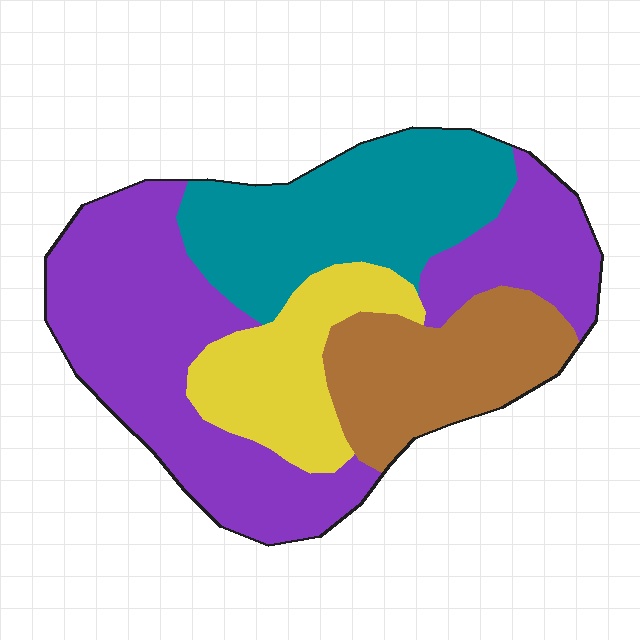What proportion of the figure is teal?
Teal takes up about one quarter (1/4) of the figure.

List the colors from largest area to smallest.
From largest to smallest: purple, teal, brown, yellow.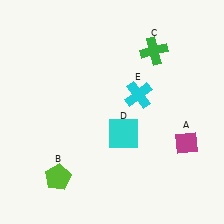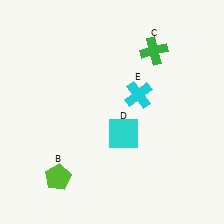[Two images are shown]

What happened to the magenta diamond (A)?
The magenta diamond (A) was removed in Image 2. It was in the bottom-right area of Image 1.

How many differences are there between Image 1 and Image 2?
There is 1 difference between the two images.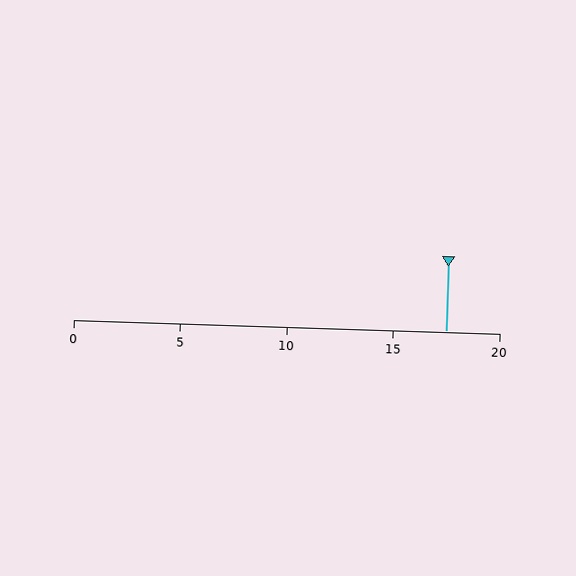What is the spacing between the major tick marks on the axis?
The major ticks are spaced 5 apart.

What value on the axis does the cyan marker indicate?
The marker indicates approximately 17.5.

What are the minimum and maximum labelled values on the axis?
The axis runs from 0 to 20.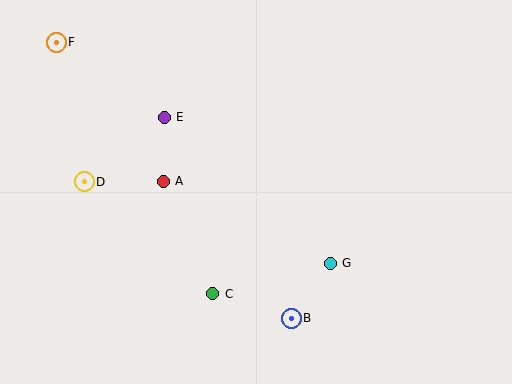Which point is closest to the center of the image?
Point A at (163, 181) is closest to the center.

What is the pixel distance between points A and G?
The distance between A and G is 186 pixels.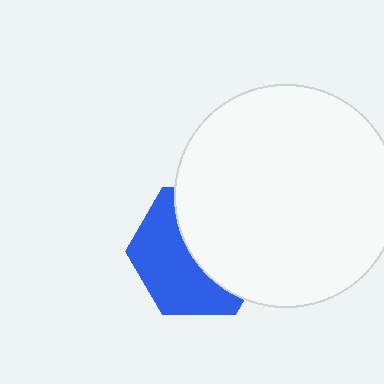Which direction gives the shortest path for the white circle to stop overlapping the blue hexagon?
Moving right gives the shortest separation.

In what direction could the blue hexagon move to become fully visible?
The blue hexagon could move left. That would shift it out from behind the white circle entirely.